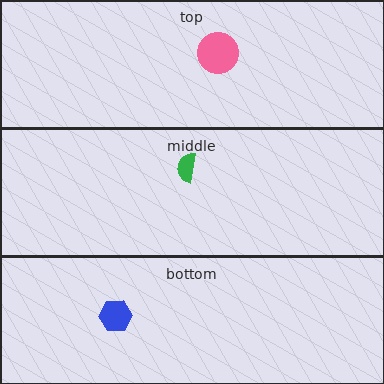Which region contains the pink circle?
The top region.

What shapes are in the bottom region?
The blue hexagon.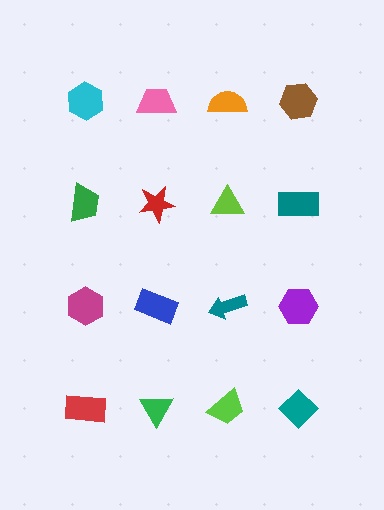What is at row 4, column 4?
A teal diamond.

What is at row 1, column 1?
A cyan hexagon.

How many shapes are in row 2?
4 shapes.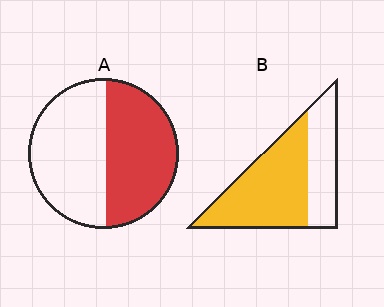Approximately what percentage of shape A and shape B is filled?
A is approximately 50% and B is approximately 65%.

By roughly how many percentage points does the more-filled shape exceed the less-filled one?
By roughly 15 percentage points (B over A).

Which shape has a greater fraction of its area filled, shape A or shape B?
Shape B.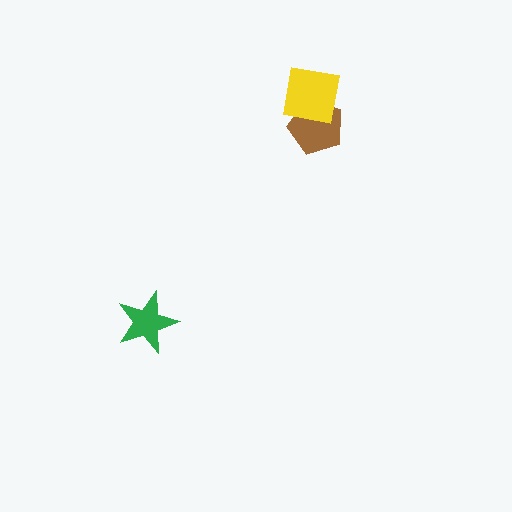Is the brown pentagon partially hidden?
Yes, it is partially covered by another shape.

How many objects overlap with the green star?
0 objects overlap with the green star.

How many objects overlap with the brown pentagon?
1 object overlaps with the brown pentagon.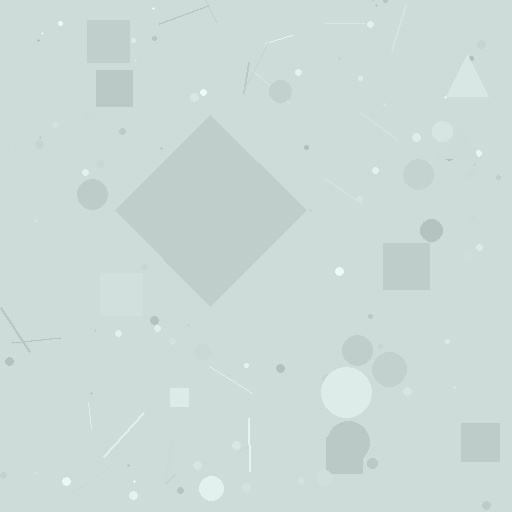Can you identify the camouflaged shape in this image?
The camouflaged shape is a diamond.